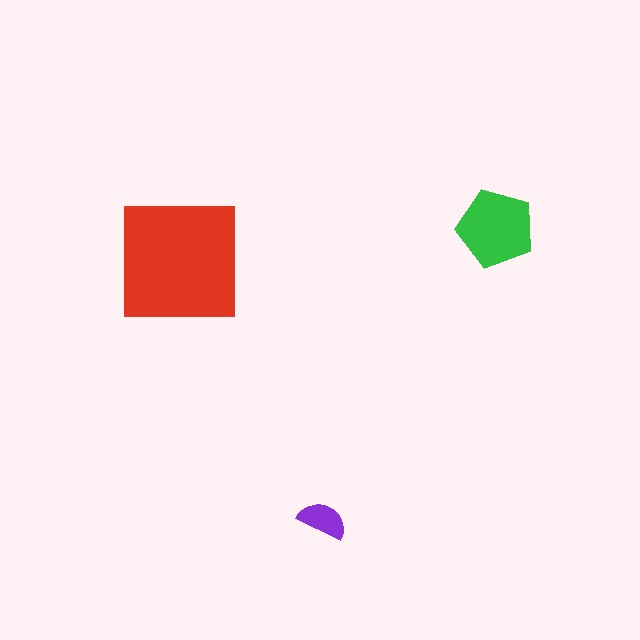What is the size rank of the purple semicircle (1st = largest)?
3rd.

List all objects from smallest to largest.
The purple semicircle, the green pentagon, the red square.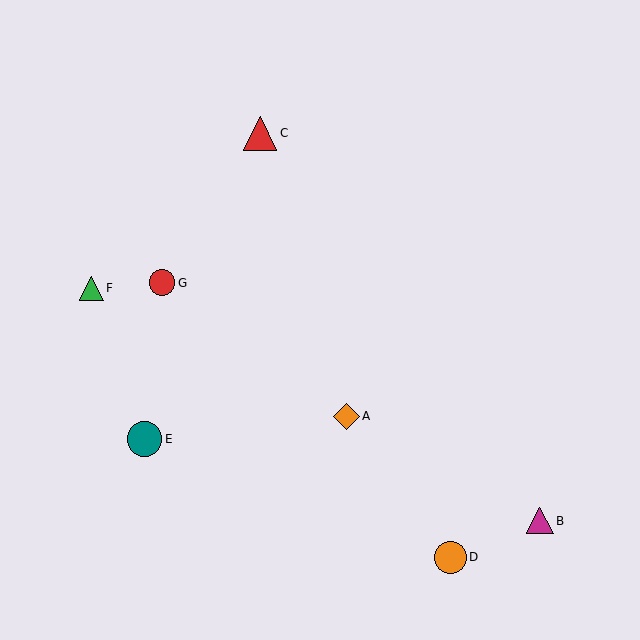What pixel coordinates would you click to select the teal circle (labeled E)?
Click at (145, 439) to select the teal circle E.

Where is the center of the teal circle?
The center of the teal circle is at (145, 439).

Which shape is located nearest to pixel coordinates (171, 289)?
The red circle (labeled G) at (162, 283) is nearest to that location.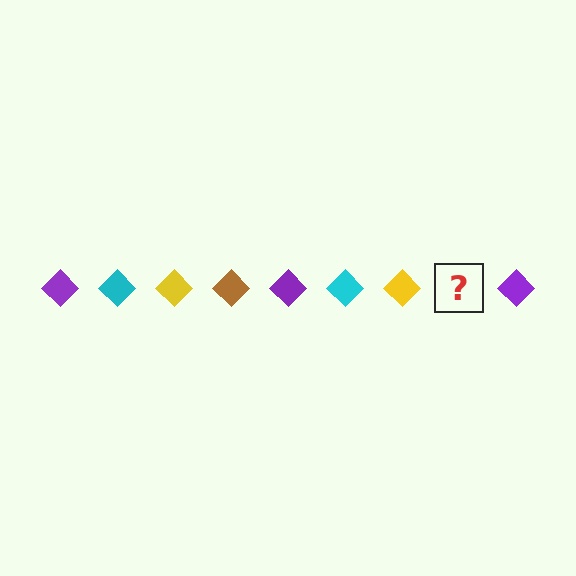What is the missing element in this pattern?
The missing element is a brown diamond.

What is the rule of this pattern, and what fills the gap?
The rule is that the pattern cycles through purple, cyan, yellow, brown diamonds. The gap should be filled with a brown diamond.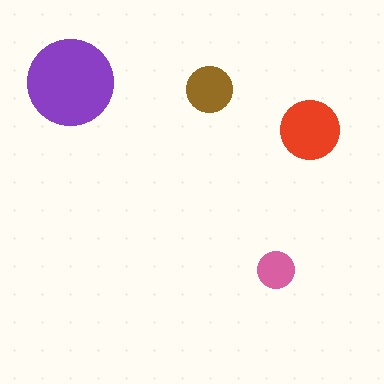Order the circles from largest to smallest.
the purple one, the red one, the brown one, the pink one.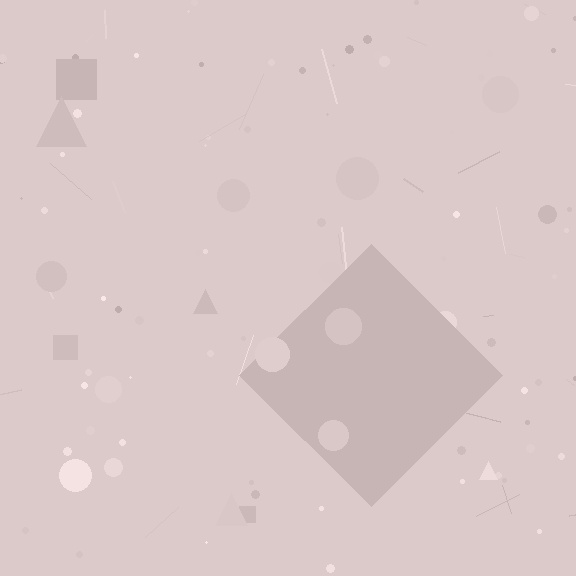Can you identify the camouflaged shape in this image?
The camouflaged shape is a diamond.